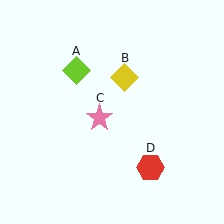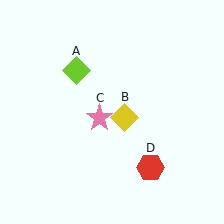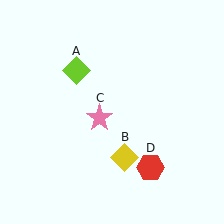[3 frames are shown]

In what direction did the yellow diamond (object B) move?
The yellow diamond (object B) moved down.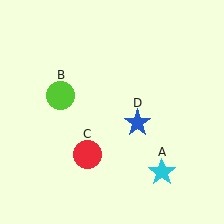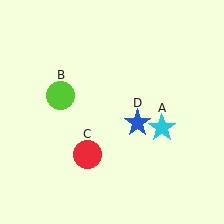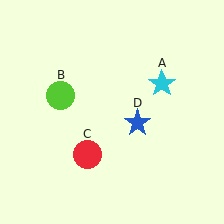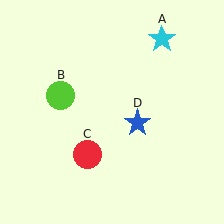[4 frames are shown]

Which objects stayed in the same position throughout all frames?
Lime circle (object B) and red circle (object C) and blue star (object D) remained stationary.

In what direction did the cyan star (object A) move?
The cyan star (object A) moved up.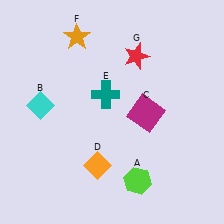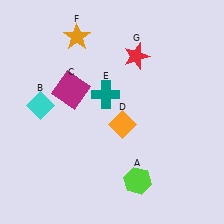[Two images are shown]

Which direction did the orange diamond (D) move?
The orange diamond (D) moved up.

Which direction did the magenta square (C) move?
The magenta square (C) moved left.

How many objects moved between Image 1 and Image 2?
2 objects moved between the two images.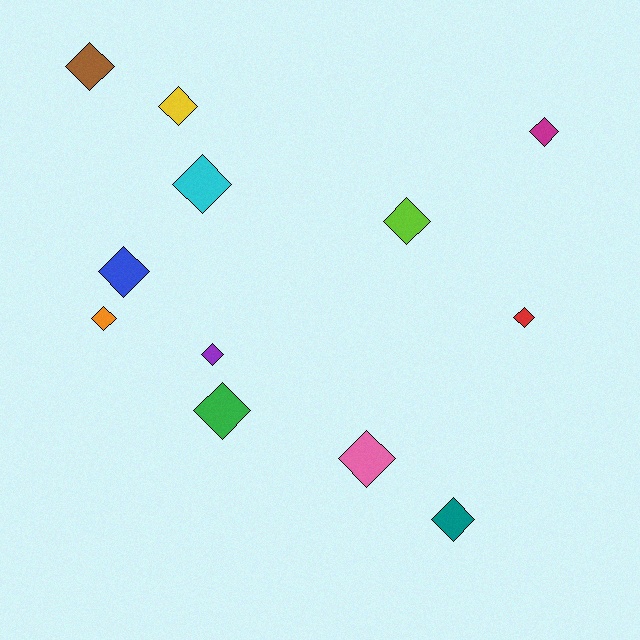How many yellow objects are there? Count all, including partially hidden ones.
There is 1 yellow object.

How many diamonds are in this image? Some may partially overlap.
There are 12 diamonds.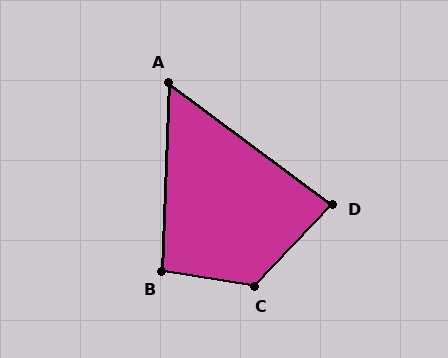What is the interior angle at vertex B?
Approximately 97 degrees (obtuse).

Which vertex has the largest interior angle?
C, at approximately 125 degrees.